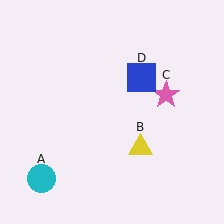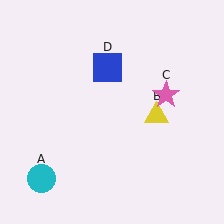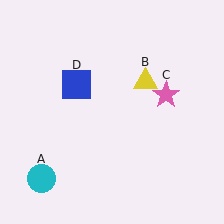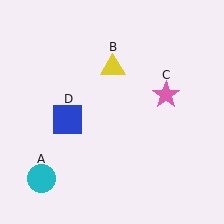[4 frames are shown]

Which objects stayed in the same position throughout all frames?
Cyan circle (object A) and pink star (object C) remained stationary.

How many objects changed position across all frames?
2 objects changed position: yellow triangle (object B), blue square (object D).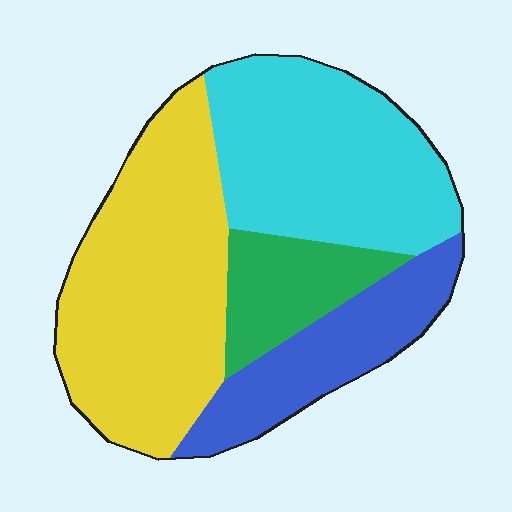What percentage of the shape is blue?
Blue takes up between a sixth and a third of the shape.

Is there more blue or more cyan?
Cyan.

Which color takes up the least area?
Green, at roughly 10%.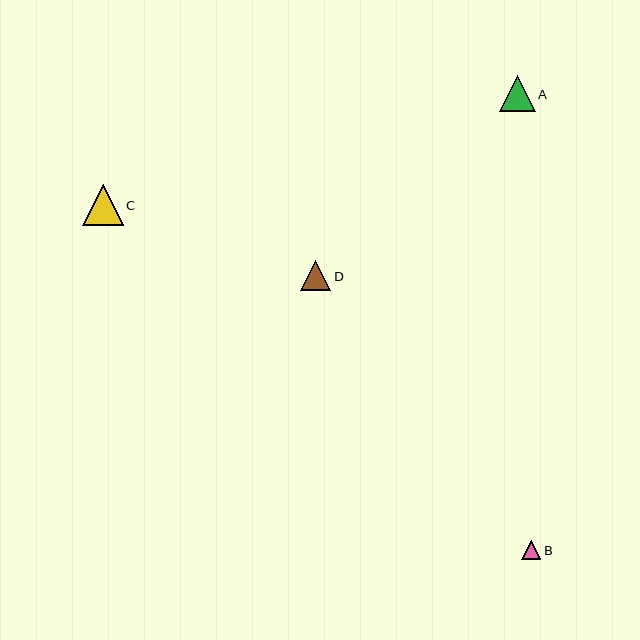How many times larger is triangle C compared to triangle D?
Triangle C is approximately 1.3 times the size of triangle D.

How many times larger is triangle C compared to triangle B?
Triangle C is approximately 2.1 times the size of triangle B.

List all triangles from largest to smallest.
From largest to smallest: C, A, D, B.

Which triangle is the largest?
Triangle C is the largest with a size of approximately 41 pixels.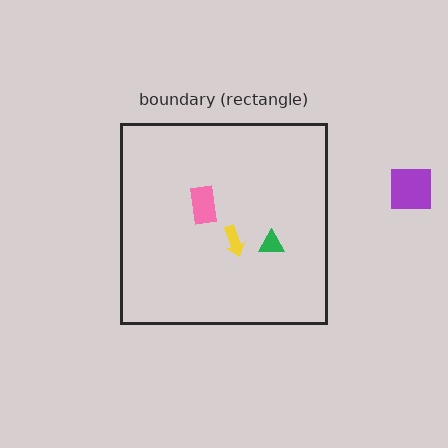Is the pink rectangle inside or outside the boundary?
Inside.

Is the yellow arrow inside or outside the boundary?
Inside.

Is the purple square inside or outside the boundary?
Outside.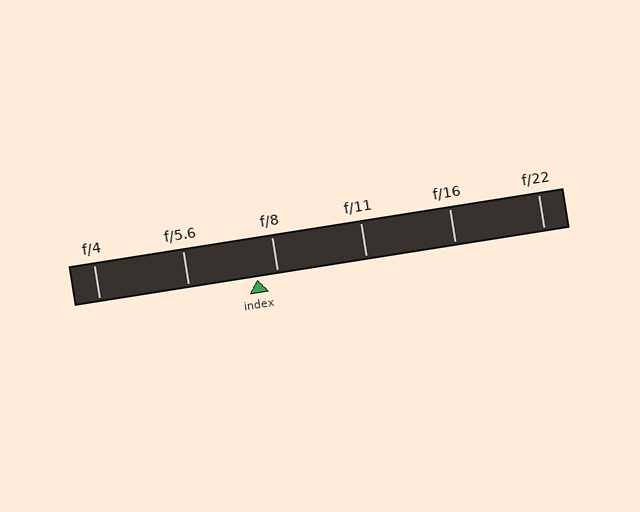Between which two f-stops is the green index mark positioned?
The index mark is between f/5.6 and f/8.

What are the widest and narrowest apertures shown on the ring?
The widest aperture shown is f/4 and the narrowest is f/22.